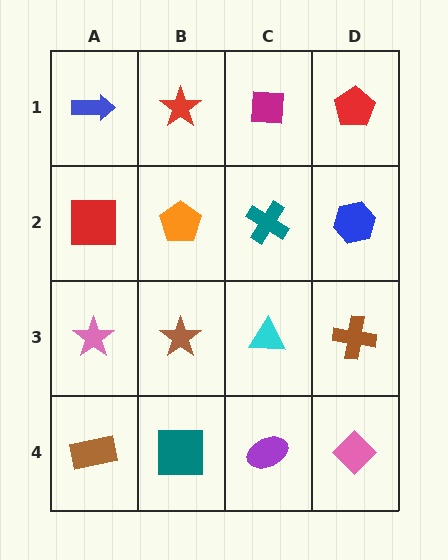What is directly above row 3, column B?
An orange pentagon.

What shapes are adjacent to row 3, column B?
An orange pentagon (row 2, column B), a teal square (row 4, column B), a pink star (row 3, column A), a cyan triangle (row 3, column C).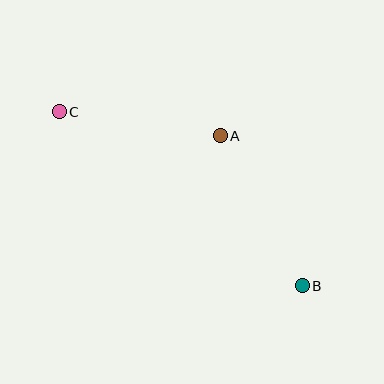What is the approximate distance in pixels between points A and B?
The distance between A and B is approximately 171 pixels.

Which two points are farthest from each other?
Points B and C are farthest from each other.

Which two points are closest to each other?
Points A and C are closest to each other.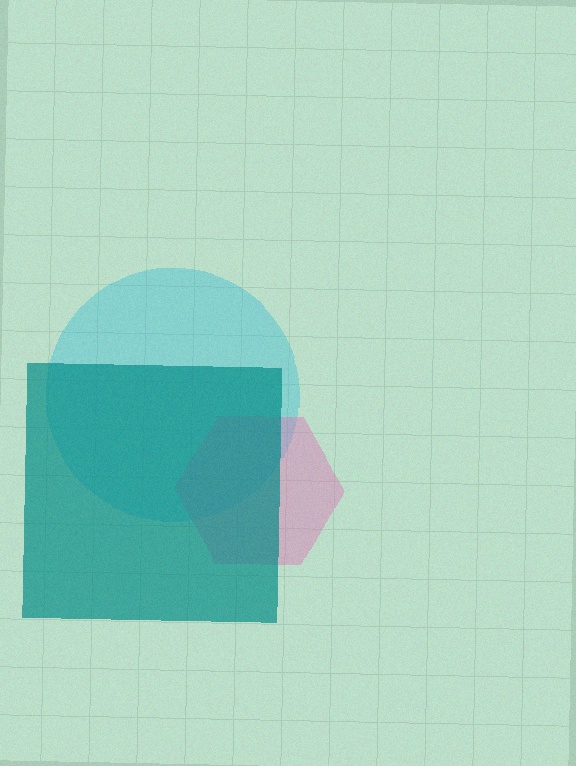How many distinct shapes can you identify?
There are 3 distinct shapes: a cyan circle, a pink hexagon, a teal square.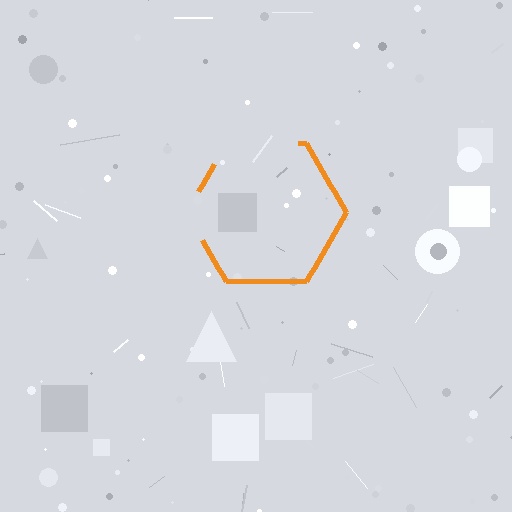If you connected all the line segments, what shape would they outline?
They would outline a hexagon.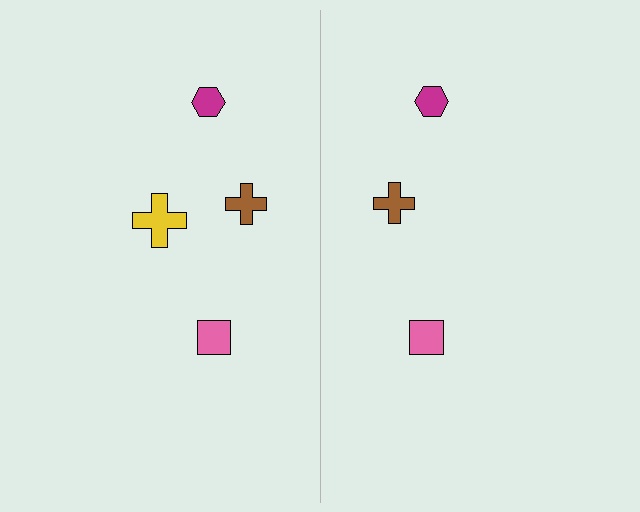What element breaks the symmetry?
A yellow cross is missing from the right side.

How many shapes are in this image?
There are 7 shapes in this image.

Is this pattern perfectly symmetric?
No, the pattern is not perfectly symmetric. A yellow cross is missing from the right side.